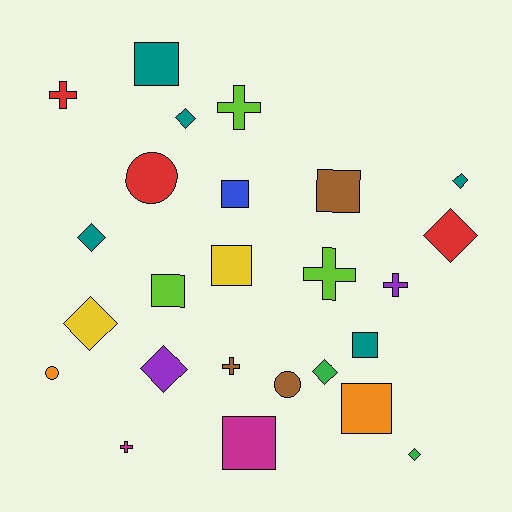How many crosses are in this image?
There are 6 crosses.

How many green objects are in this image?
There are 2 green objects.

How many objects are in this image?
There are 25 objects.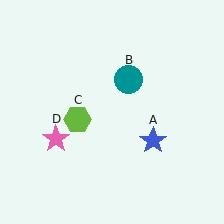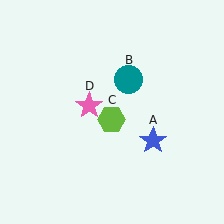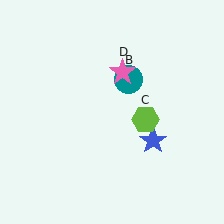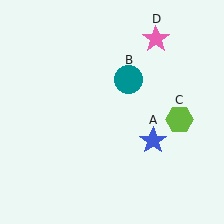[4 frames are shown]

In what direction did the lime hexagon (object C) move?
The lime hexagon (object C) moved right.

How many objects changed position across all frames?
2 objects changed position: lime hexagon (object C), pink star (object D).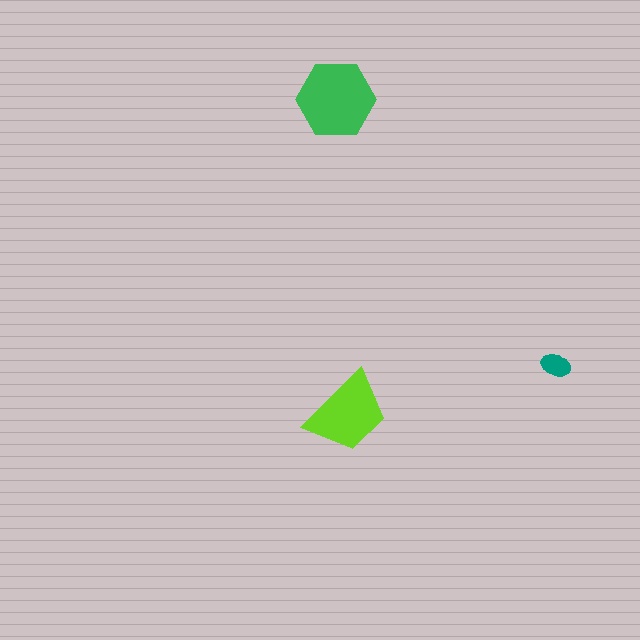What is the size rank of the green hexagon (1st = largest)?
1st.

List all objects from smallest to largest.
The teal ellipse, the lime trapezoid, the green hexagon.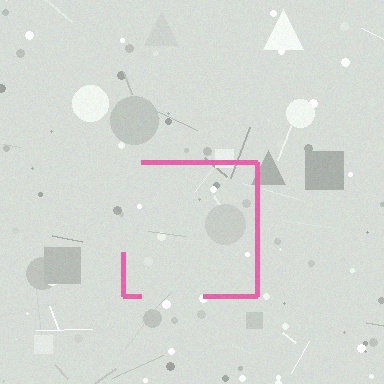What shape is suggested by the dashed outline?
The dashed outline suggests a square.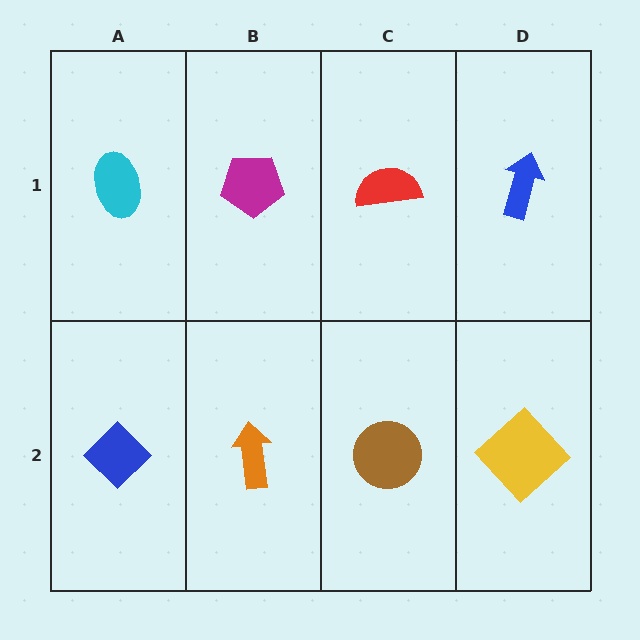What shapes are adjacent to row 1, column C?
A brown circle (row 2, column C), a magenta pentagon (row 1, column B), a blue arrow (row 1, column D).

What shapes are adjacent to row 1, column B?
An orange arrow (row 2, column B), a cyan ellipse (row 1, column A), a red semicircle (row 1, column C).